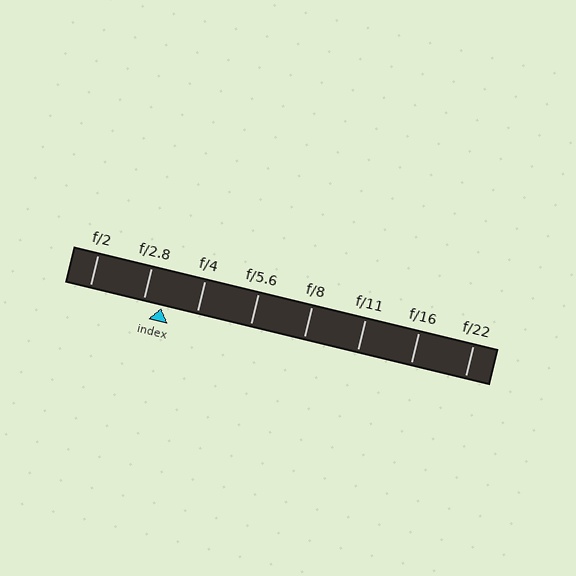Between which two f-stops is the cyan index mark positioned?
The index mark is between f/2.8 and f/4.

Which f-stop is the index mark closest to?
The index mark is closest to f/2.8.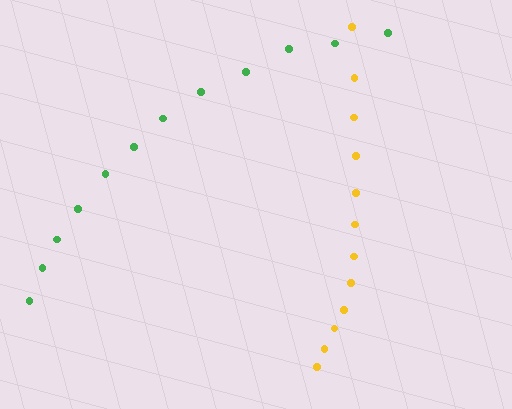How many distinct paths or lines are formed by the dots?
There are 2 distinct paths.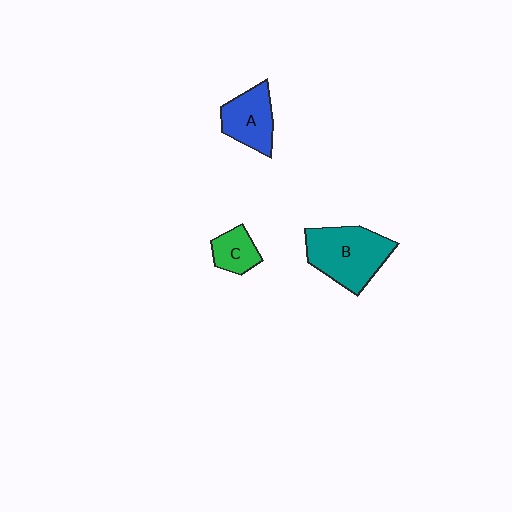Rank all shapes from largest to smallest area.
From largest to smallest: B (teal), A (blue), C (green).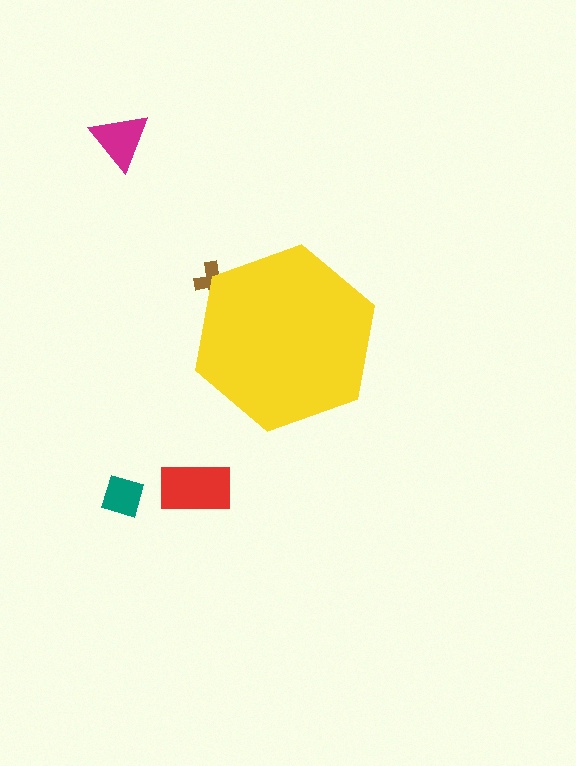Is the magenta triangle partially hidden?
No, the magenta triangle is fully visible.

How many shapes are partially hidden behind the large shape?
1 shape is partially hidden.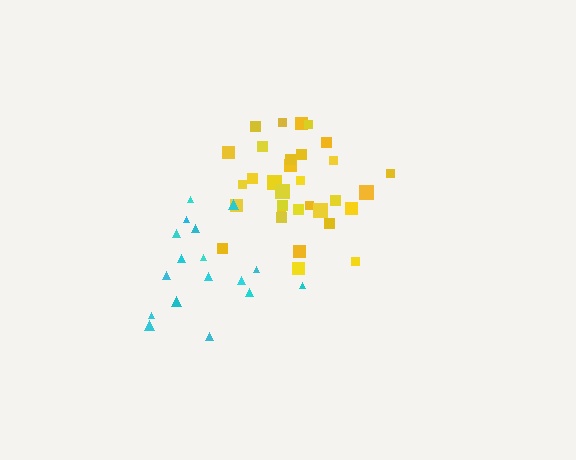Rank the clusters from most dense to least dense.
yellow, cyan.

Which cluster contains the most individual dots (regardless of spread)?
Yellow (32).